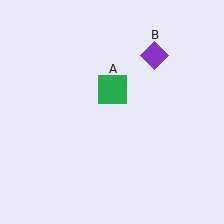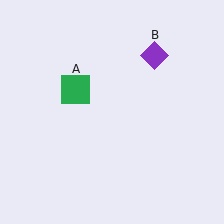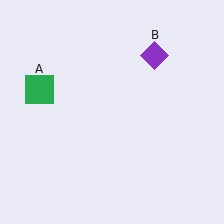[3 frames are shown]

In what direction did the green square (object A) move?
The green square (object A) moved left.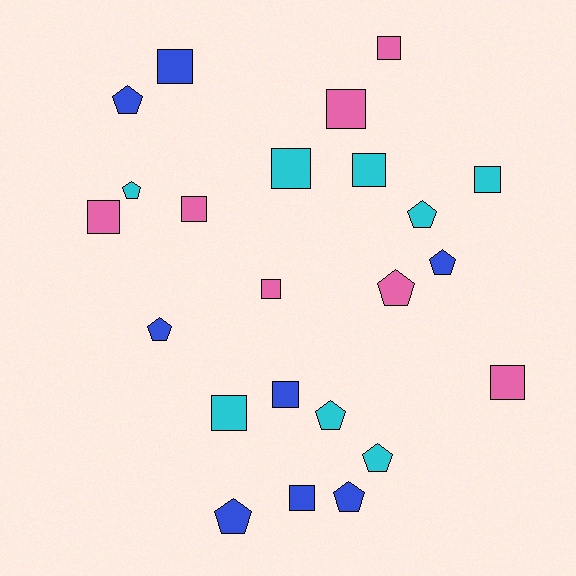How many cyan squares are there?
There are 4 cyan squares.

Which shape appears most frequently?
Square, with 13 objects.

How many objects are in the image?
There are 23 objects.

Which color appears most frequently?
Blue, with 8 objects.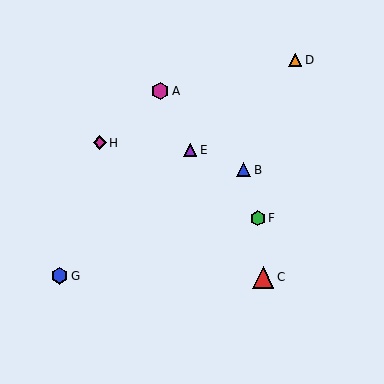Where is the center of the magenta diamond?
The center of the magenta diamond is at (100, 143).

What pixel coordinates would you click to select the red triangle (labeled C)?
Click at (263, 277) to select the red triangle C.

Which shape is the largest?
The red triangle (labeled C) is the largest.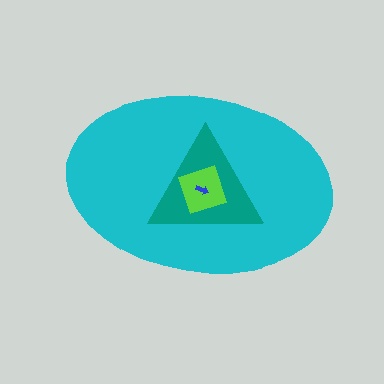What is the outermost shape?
The cyan ellipse.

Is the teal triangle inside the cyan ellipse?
Yes.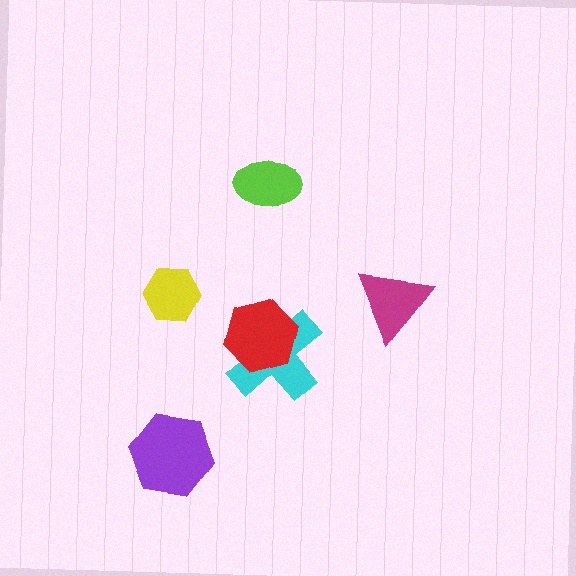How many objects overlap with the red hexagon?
1 object overlaps with the red hexagon.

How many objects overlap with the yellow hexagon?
0 objects overlap with the yellow hexagon.